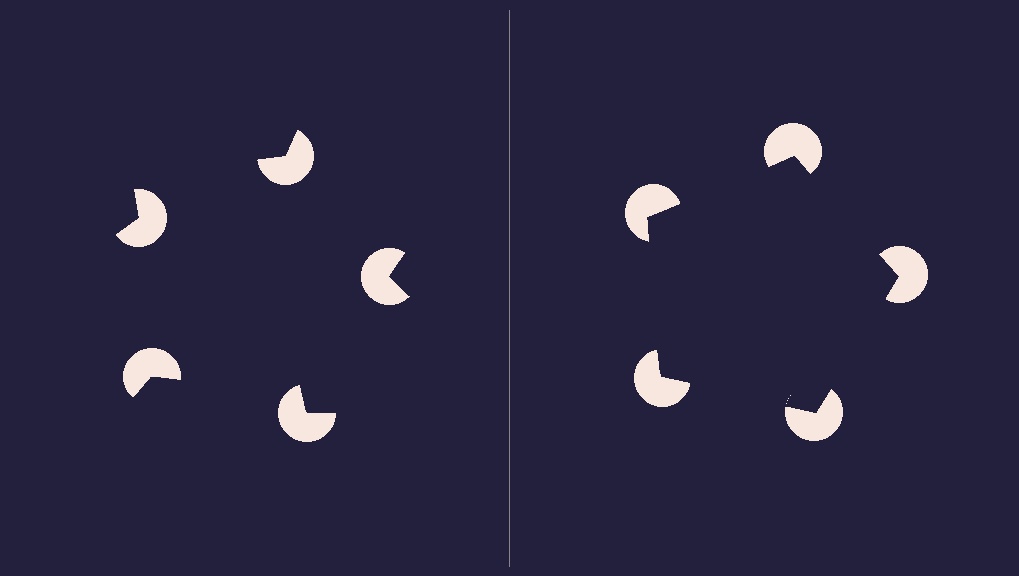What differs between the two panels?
The pac-man discs are positioned identically on both sides; only the wedge orientations differ. On the right they align to a pentagon; on the left they are misaligned.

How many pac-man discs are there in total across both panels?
10 — 5 on each side.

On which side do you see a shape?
An illusory pentagon appears on the right side. On the left side the wedge cuts are rotated, so no coherent shape forms.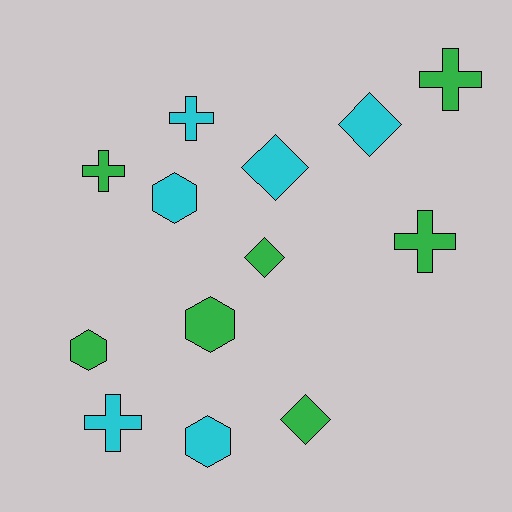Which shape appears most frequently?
Cross, with 5 objects.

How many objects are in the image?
There are 13 objects.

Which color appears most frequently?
Green, with 7 objects.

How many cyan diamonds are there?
There are 2 cyan diamonds.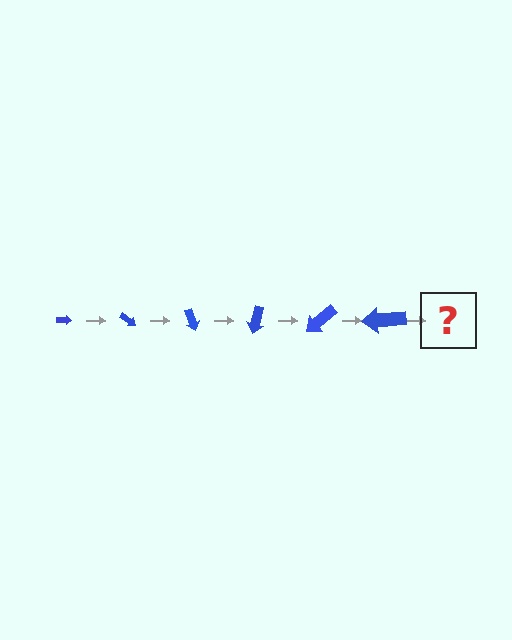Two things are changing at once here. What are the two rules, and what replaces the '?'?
The two rules are that the arrow grows larger each step and it rotates 35 degrees each step. The '?' should be an arrow, larger than the previous one and rotated 210 degrees from the start.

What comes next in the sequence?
The next element should be an arrow, larger than the previous one and rotated 210 degrees from the start.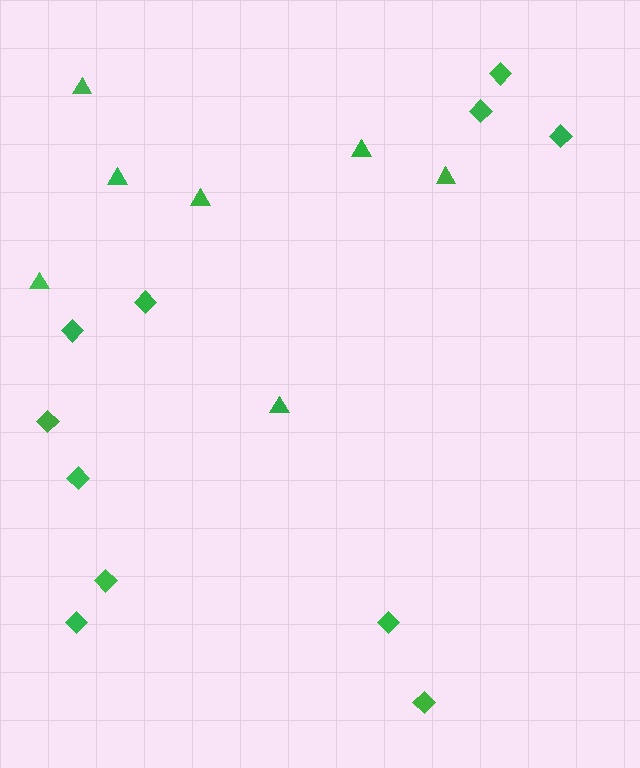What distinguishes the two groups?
There are 2 groups: one group of triangles (7) and one group of diamonds (11).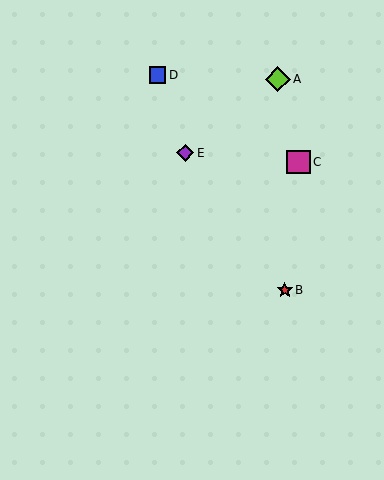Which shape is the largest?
The lime diamond (labeled A) is the largest.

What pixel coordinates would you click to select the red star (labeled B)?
Click at (285, 290) to select the red star B.